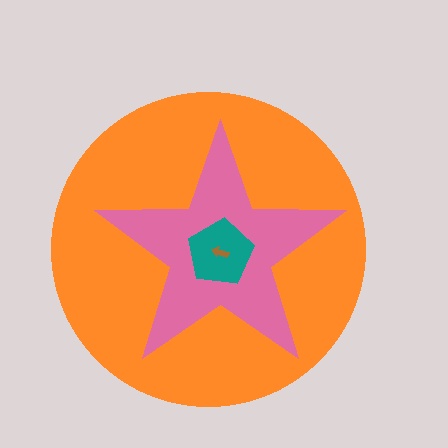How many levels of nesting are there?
4.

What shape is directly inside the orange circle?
The pink star.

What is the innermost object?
The brown arrow.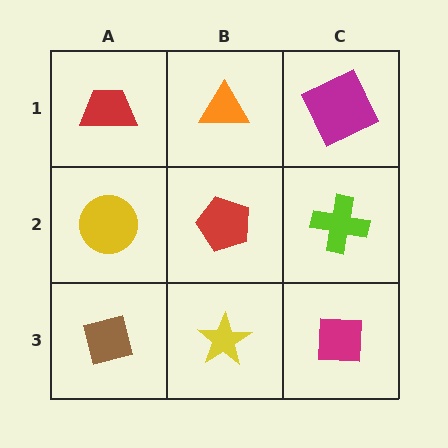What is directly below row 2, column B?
A yellow star.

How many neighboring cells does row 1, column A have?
2.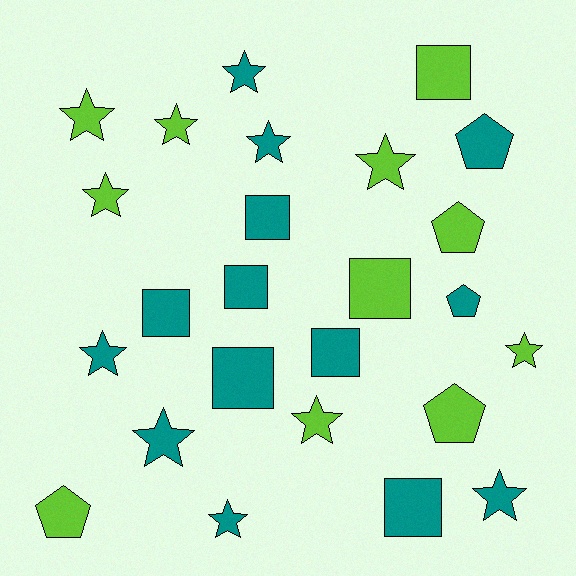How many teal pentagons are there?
There are 2 teal pentagons.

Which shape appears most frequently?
Star, with 12 objects.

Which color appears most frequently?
Teal, with 14 objects.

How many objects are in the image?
There are 25 objects.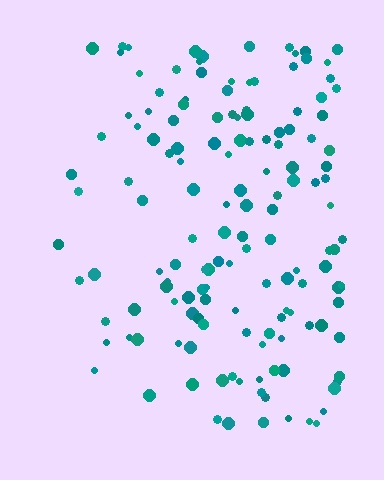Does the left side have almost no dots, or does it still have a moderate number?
Still a moderate number, just noticeably fewer than the right.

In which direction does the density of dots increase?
From left to right, with the right side densest.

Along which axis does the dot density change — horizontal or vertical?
Horizontal.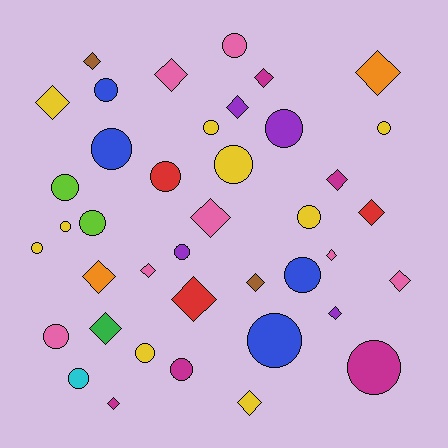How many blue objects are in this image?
There are 4 blue objects.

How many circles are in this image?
There are 21 circles.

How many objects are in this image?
There are 40 objects.